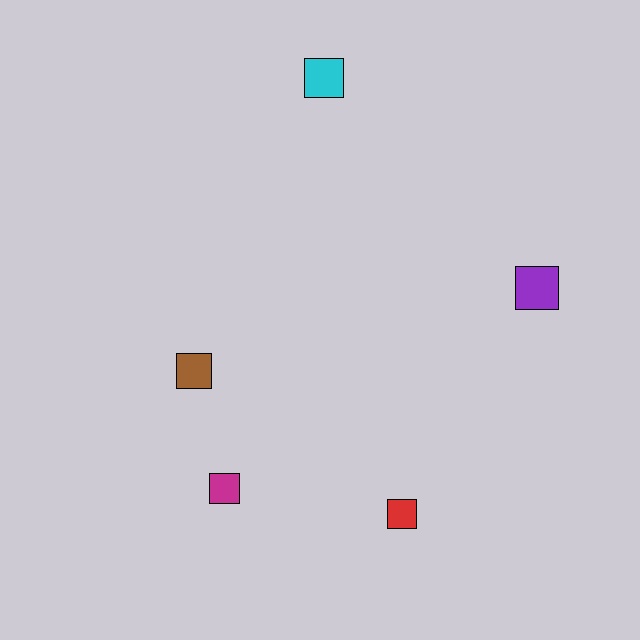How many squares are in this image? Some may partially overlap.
There are 5 squares.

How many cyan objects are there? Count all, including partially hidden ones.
There is 1 cyan object.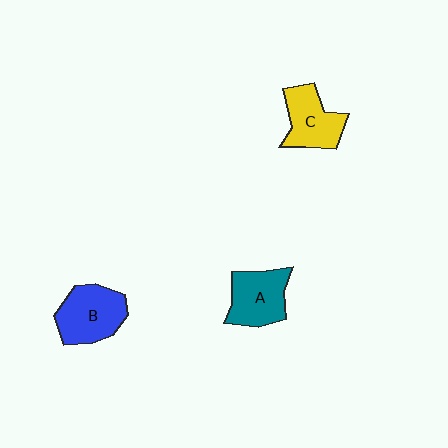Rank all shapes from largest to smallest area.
From largest to smallest: B (blue), A (teal), C (yellow).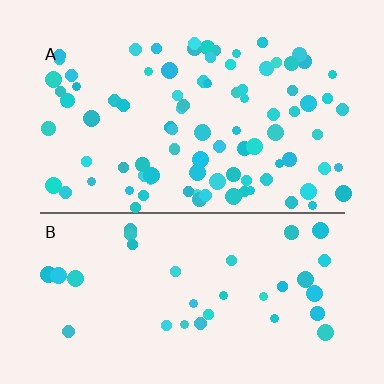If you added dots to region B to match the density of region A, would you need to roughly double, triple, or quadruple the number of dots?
Approximately triple.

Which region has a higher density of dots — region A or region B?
A (the top).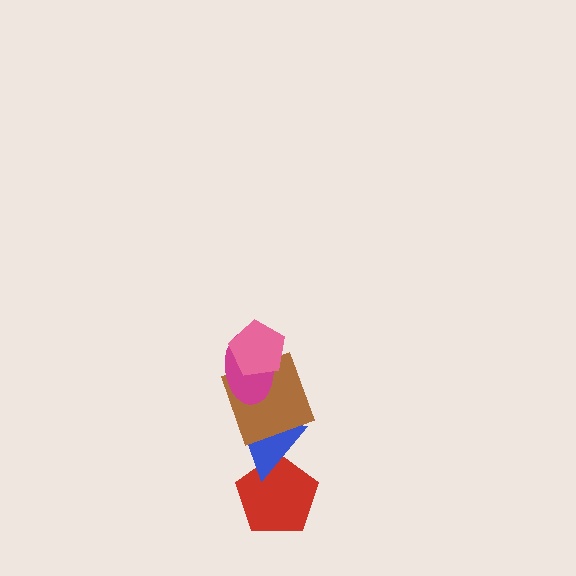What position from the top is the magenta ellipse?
The magenta ellipse is 2nd from the top.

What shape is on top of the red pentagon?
The blue triangle is on top of the red pentagon.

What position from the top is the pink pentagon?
The pink pentagon is 1st from the top.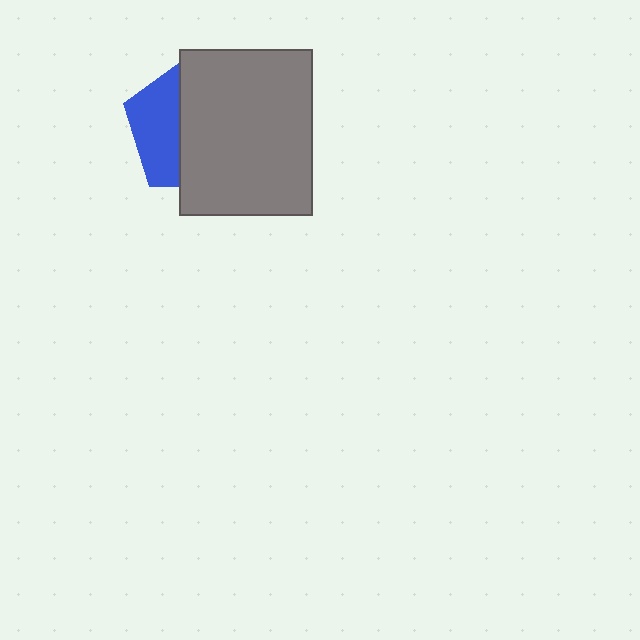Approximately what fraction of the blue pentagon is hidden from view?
Roughly 64% of the blue pentagon is hidden behind the gray rectangle.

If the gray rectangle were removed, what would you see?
You would see the complete blue pentagon.